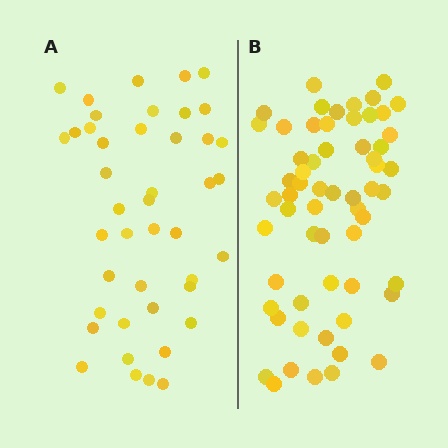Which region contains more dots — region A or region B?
Region B (the right region) has more dots.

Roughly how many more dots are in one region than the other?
Region B has approximately 15 more dots than region A.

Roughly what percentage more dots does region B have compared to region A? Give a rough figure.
About 40% more.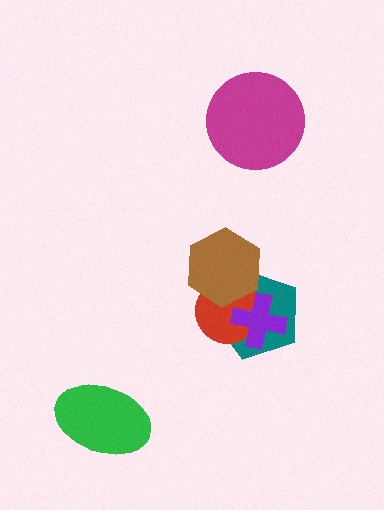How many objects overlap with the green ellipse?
0 objects overlap with the green ellipse.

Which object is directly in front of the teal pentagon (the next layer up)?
The red circle is directly in front of the teal pentagon.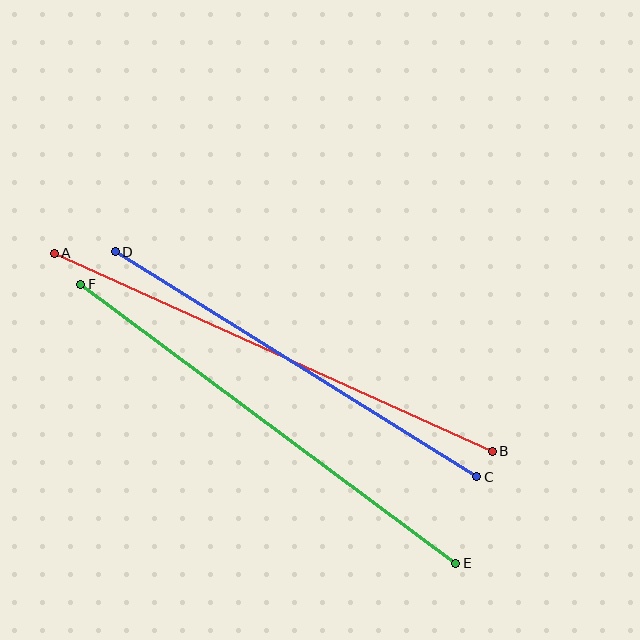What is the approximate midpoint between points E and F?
The midpoint is at approximately (268, 424) pixels.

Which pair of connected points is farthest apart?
Points A and B are farthest apart.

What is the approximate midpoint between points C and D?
The midpoint is at approximately (296, 364) pixels.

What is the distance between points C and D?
The distance is approximately 426 pixels.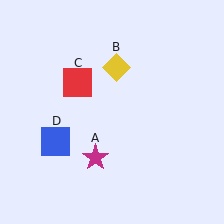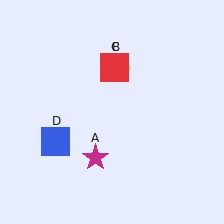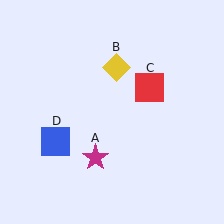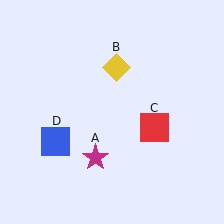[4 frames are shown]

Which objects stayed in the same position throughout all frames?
Magenta star (object A) and yellow diamond (object B) and blue square (object D) remained stationary.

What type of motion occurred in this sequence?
The red square (object C) rotated clockwise around the center of the scene.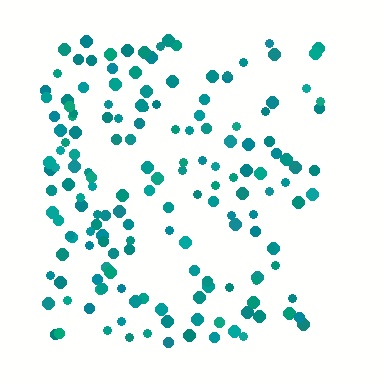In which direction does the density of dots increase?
From right to left, with the left side densest.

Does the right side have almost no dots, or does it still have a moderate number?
Still a moderate number, just noticeably fewer than the left.